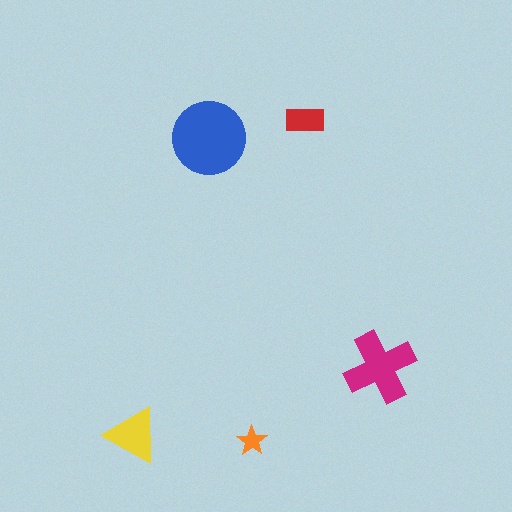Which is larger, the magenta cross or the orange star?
The magenta cross.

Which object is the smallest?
The orange star.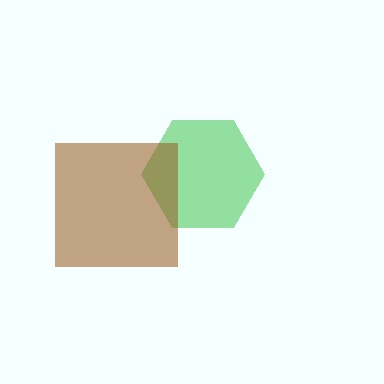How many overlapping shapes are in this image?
There are 2 overlapping shapes in the image.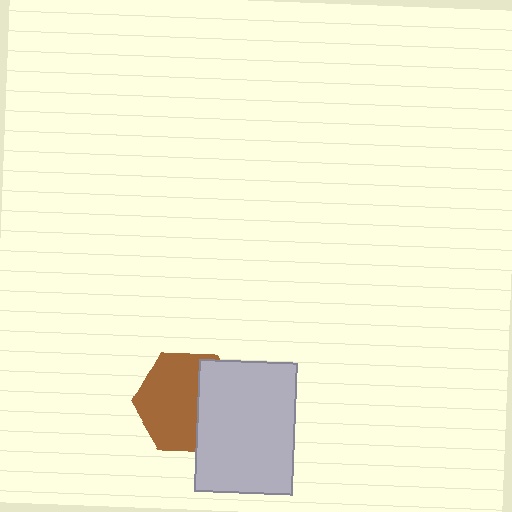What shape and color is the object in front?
The object in front is a light gray rectangle.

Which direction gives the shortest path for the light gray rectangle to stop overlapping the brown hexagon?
Moving right gives the shortest separation.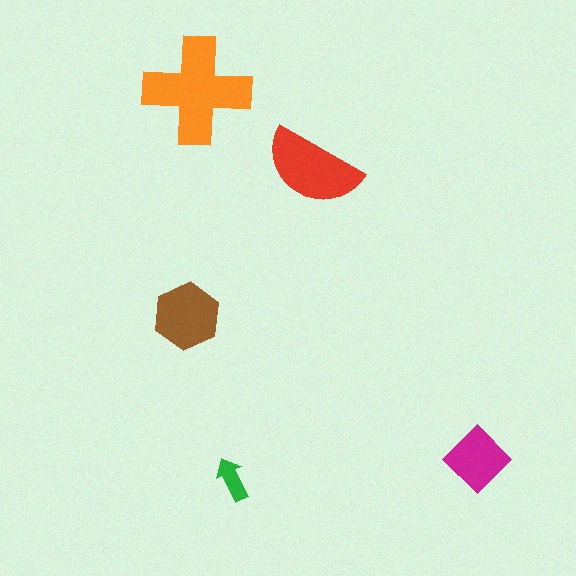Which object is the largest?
The orange cross.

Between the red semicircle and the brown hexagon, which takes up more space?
The red semicircle.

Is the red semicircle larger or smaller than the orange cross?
Smaller.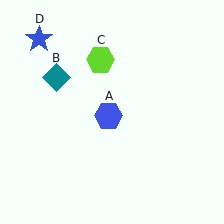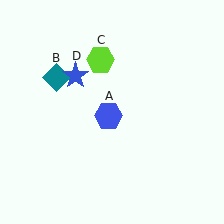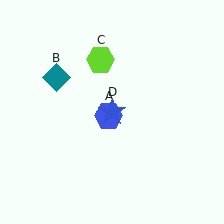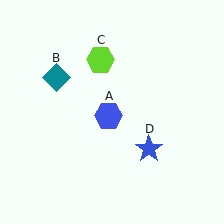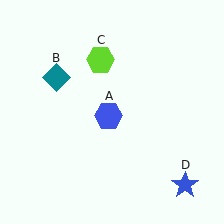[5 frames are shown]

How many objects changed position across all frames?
1 object changed position: blue star (object D).